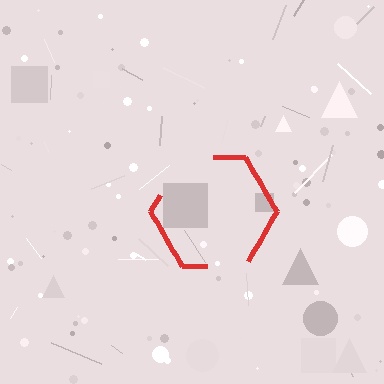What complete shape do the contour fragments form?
The contour fragments form a hexagon.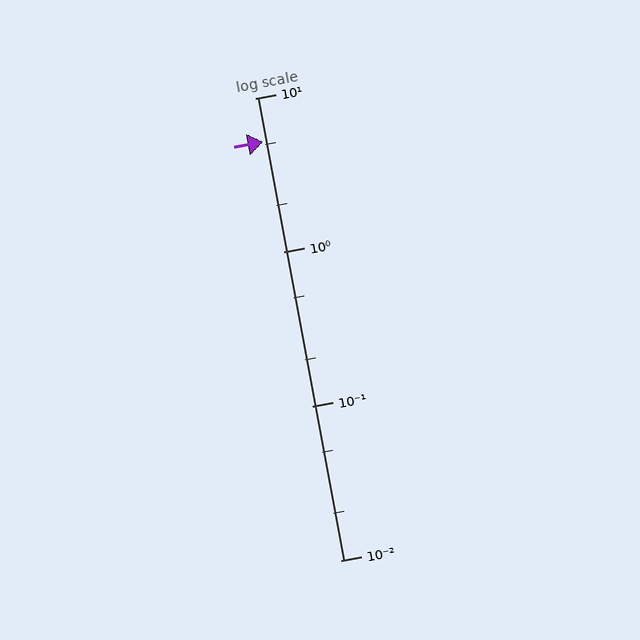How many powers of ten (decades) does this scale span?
The scale spans 3 decades, from 0.01 to 10.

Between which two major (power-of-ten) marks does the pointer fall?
The pointer is between 1 and 10.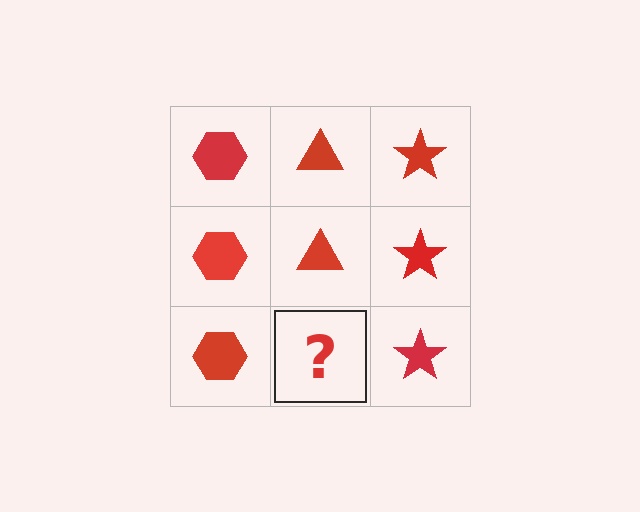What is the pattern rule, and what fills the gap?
The rule is that each column has a consistent shape. The gap should be filled with a red triangle.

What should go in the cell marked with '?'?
The missing cell should contain a red triangle.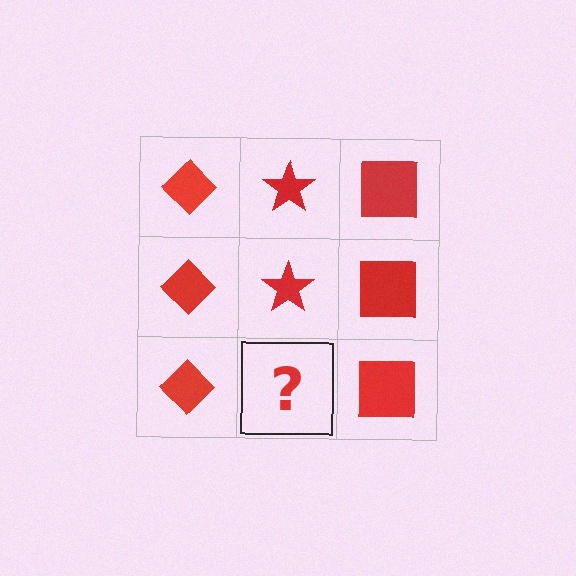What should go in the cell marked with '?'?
The missing cell should contain a red star.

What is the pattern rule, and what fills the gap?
The rule is that each column has a consistent shape. The gap should be filled with a red star.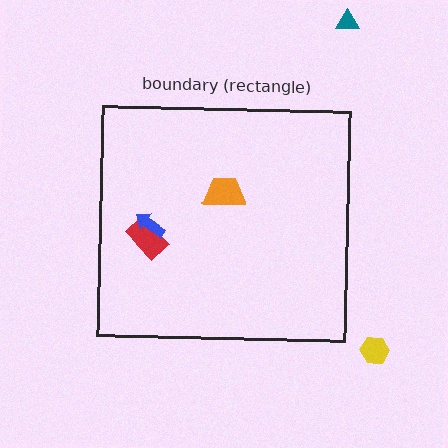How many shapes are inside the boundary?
3 inside, 2 outside.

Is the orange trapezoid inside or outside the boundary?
Inside.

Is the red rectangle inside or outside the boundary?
Inside.